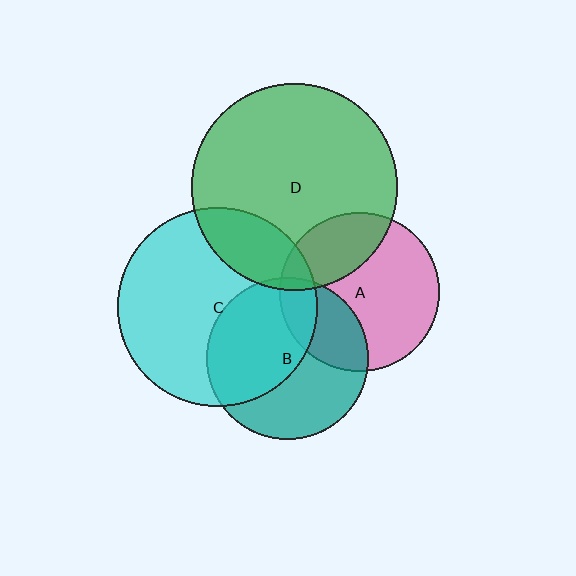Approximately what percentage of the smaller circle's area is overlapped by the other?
Approximately 15%.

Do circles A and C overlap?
Yes.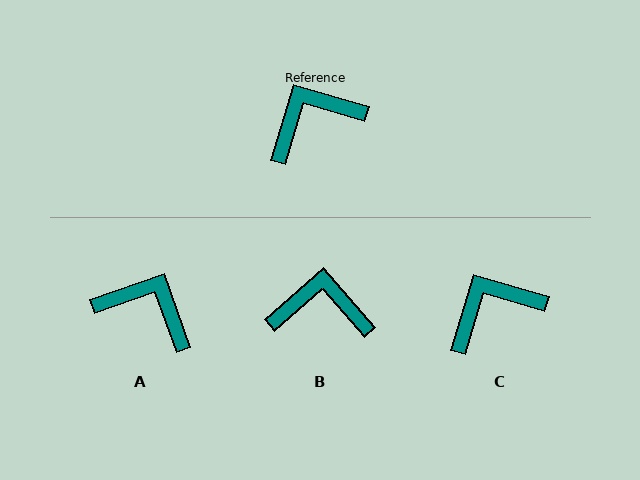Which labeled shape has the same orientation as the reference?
C.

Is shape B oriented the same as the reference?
No, it is off by about 32 degrees.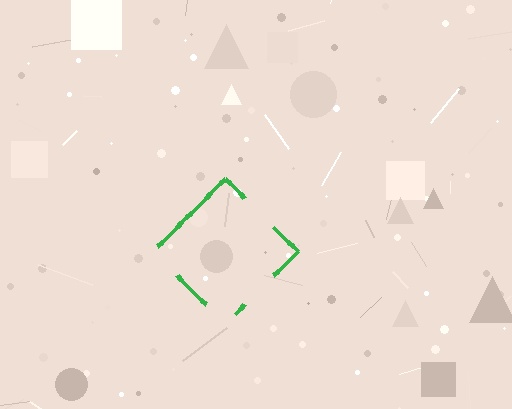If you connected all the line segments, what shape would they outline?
They would outline a diamond.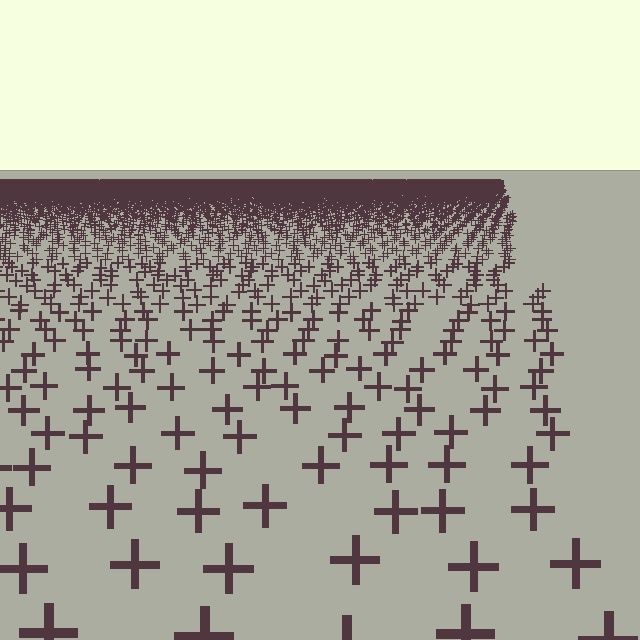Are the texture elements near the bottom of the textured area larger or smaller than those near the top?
Larger. Near the bottom, elements are closer to the viewer and appear at a bigger on-screen size.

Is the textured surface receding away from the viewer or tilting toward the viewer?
The surface is receding away from the viewer. Texture elements get smaller and denser toward the top.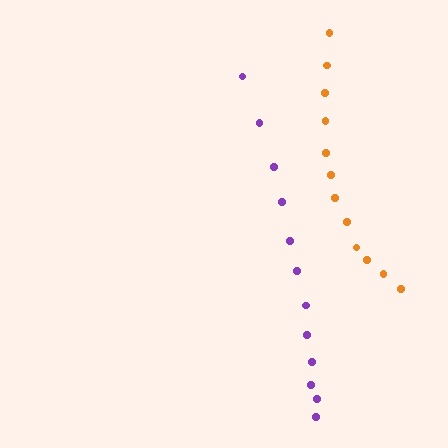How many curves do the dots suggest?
There are 2 distinct paths.